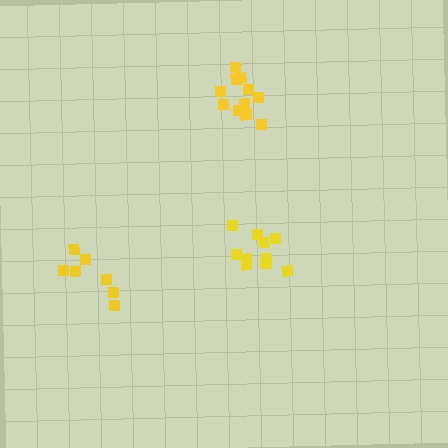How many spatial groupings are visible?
There are 3 spatial groupings.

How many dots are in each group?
Group 1: 11 dots, Group 2: 7 dots, Group 3: 10 dots (28 total).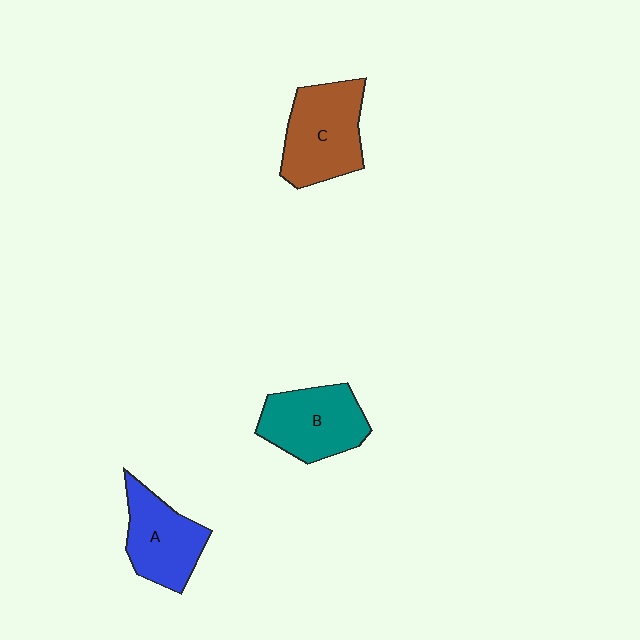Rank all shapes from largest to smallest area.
From largest to smallest: C (brown), B (teal), A (blue).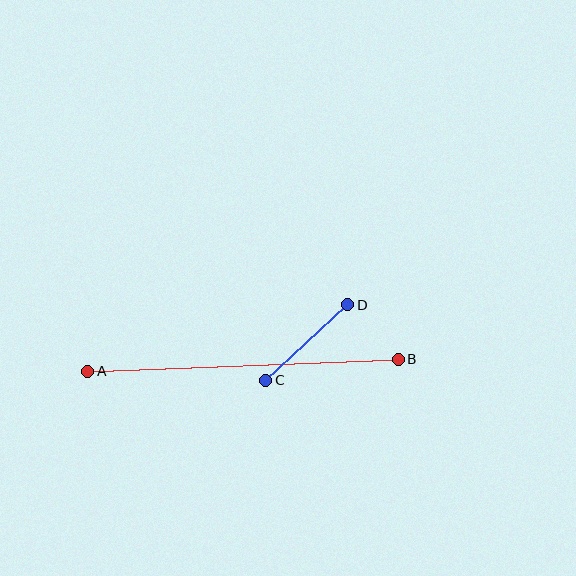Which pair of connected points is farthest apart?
Points A and B are farthest apart.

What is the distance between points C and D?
The distance is approximately 112 pixels.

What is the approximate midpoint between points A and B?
The midpoint is at approximately (243, 365) pixels.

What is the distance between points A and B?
The distance is approximately 311 pixels.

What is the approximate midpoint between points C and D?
The midpoint is at approximately (307, 343) pixels.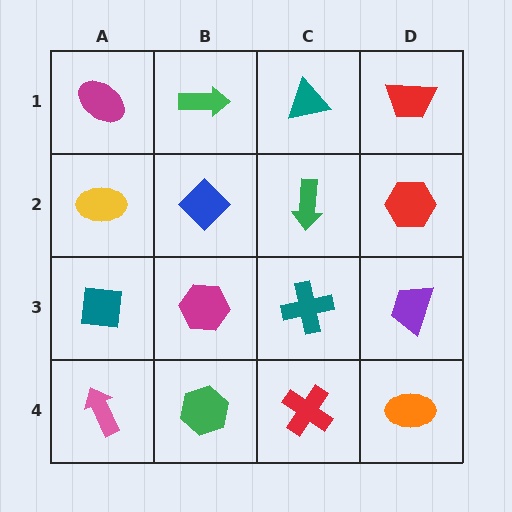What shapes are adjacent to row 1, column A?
A yellow ellipse (row 2, column A), a green arrow (row 1, column B).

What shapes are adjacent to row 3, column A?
A yellow ellipse (row 2, column A), a pink arrow (row 4, column A), a magenta hexagon (row 3, column B).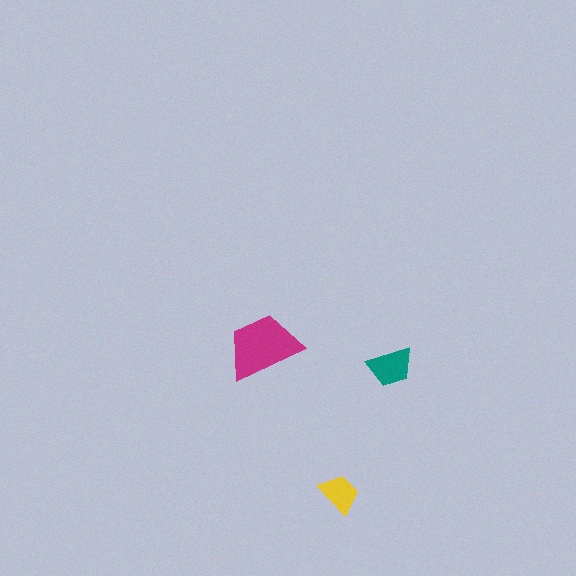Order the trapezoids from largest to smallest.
the magenta one, the teal one, the yellow one.